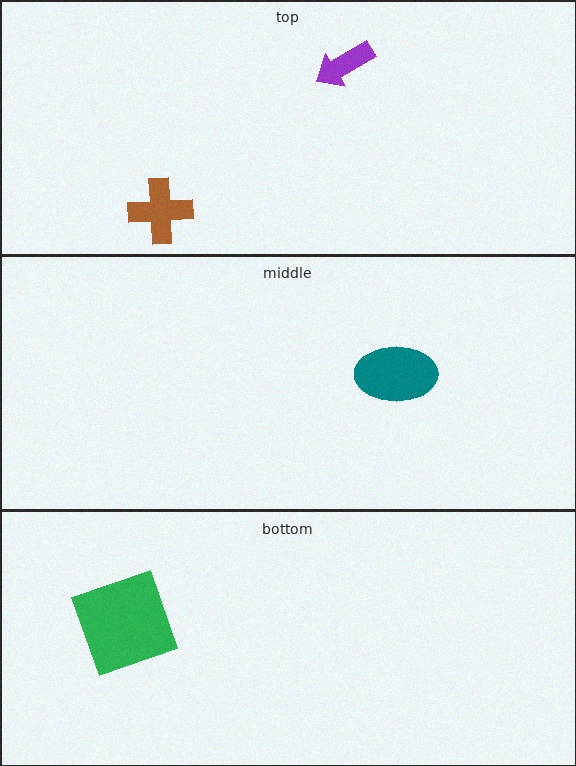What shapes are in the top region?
The brown cross, the purple arrow.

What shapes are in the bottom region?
The green square.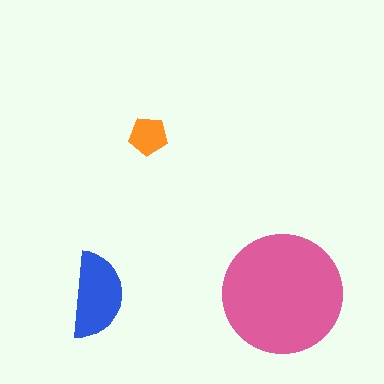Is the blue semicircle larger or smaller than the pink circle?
Smaller.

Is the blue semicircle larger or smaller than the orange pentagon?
Larger.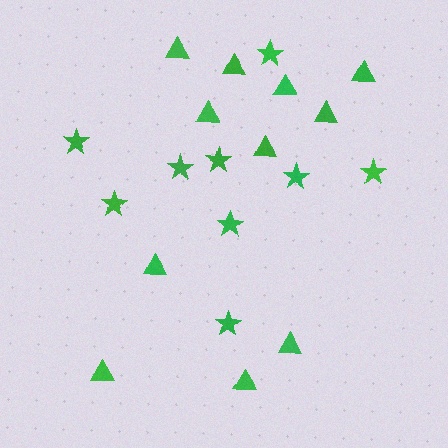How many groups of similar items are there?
There are 2 groups: one group of stars (9) and one group of triangles (11).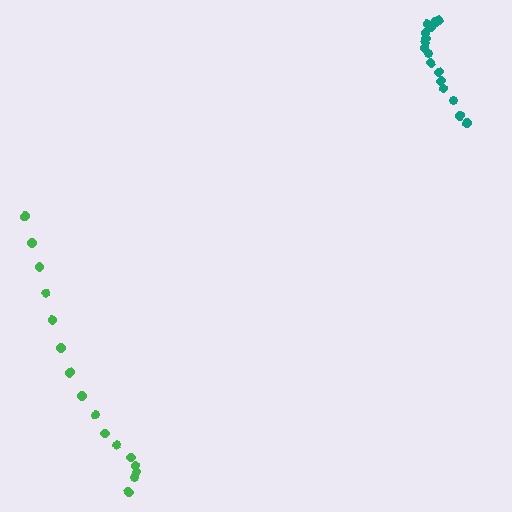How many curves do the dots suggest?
There are 2 distinct paths.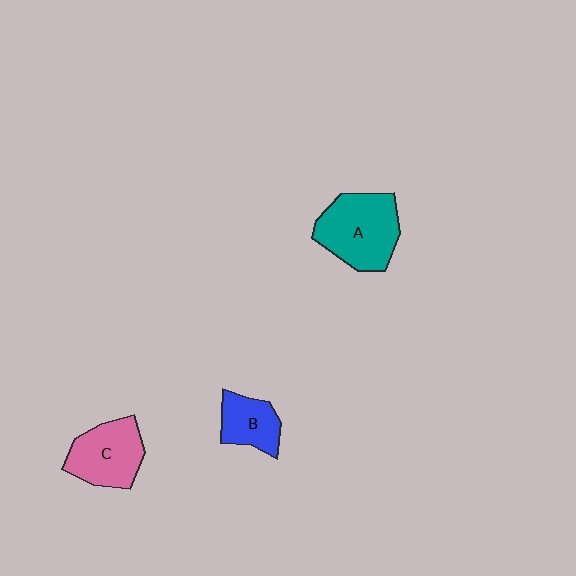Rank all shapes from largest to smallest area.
From largest to smallest: A (teal), C (pink), B (blue).